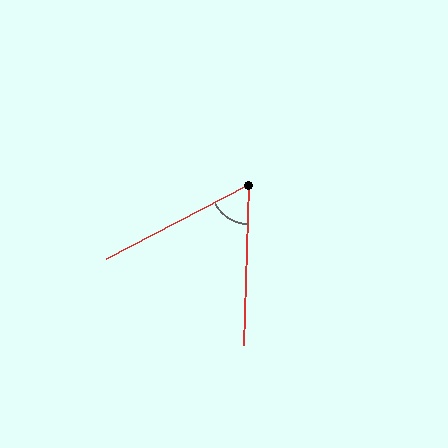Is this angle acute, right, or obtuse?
It is acute.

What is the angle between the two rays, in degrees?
Approximately 61 degrees.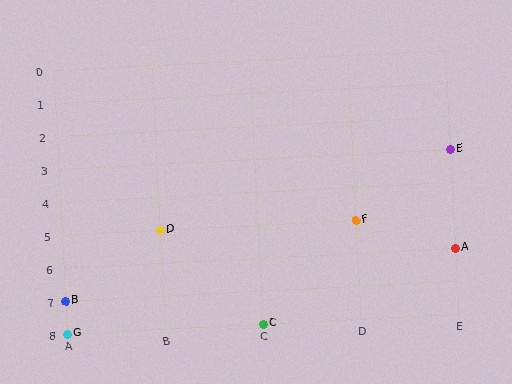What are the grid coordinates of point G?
Point G is at grid coordinates (A, 8).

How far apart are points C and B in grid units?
Points C and B are 2 columns and 1 row apart (about 2.2 grid units diagonally).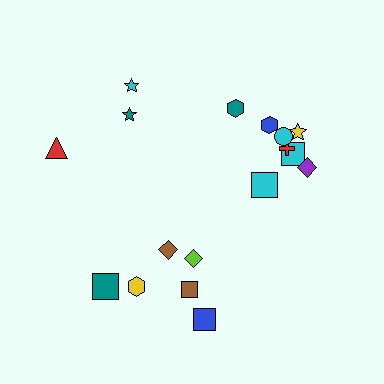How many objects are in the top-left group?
There are 3 objects.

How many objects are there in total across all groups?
There are 17 objects.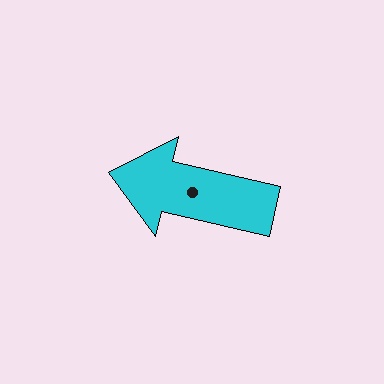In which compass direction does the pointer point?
West.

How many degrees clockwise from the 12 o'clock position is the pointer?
Approximately 283 degrees.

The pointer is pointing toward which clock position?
Roughly 9 o'clock.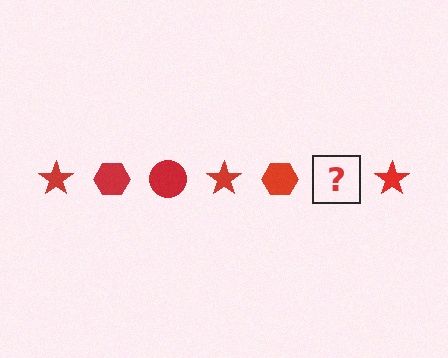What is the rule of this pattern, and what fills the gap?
The rule is that the pattern cycles through star, hexagon, circle shapes in red. The gap should be filled with a red circle.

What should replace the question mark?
The question mark should be replaced with a red circle.